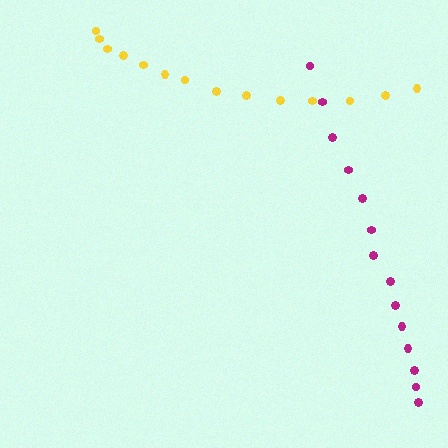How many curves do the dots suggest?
There are 2 distinct paths.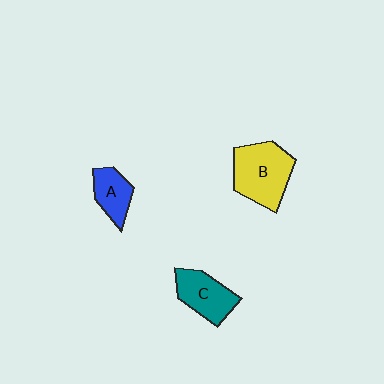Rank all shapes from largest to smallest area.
From largest to smallest: B (yellow), C (teal), A (blue).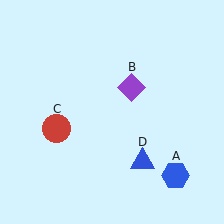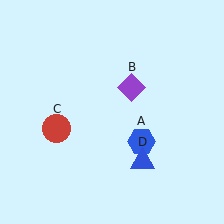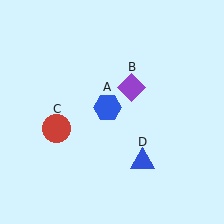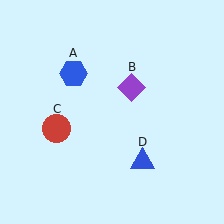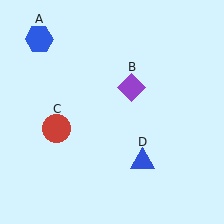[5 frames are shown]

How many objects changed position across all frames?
1 object changed position: blue hexagon (object A).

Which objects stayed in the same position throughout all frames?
Purple diamond (object B) and red circle (object C) and blue triangle (object D) remained stationary.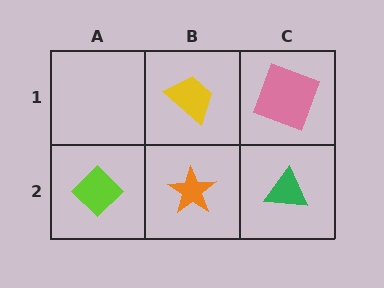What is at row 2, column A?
A lime diamond.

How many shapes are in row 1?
2 shapes.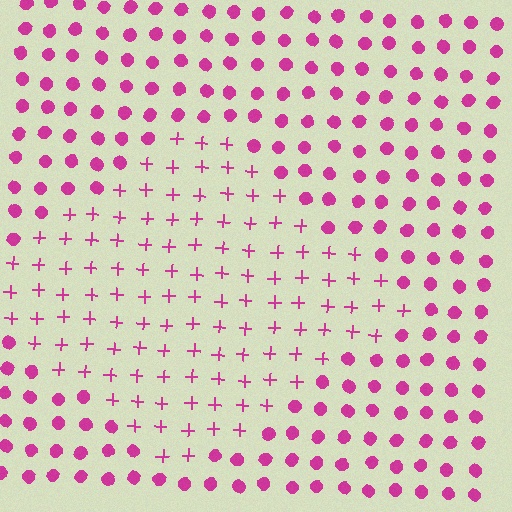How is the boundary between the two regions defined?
The boundary is defined by a change in element shape: plus signs inside vs. circles outside. All elements share the same color and spacing.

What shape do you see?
I see a diamond.